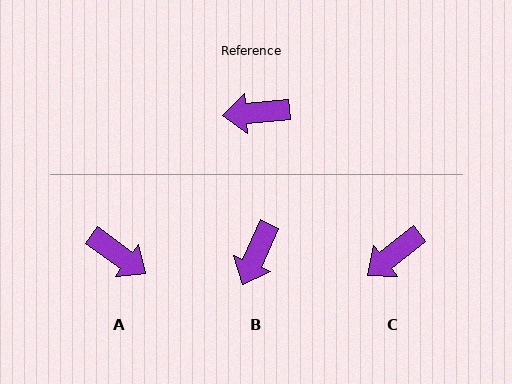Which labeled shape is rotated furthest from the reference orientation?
A, about 139 degrees away.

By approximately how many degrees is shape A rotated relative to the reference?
Approximately 139 degrees counter-clockwise.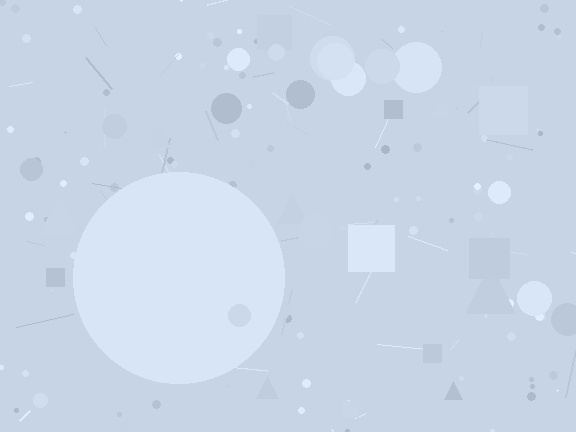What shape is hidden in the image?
A circle is hidden in the image.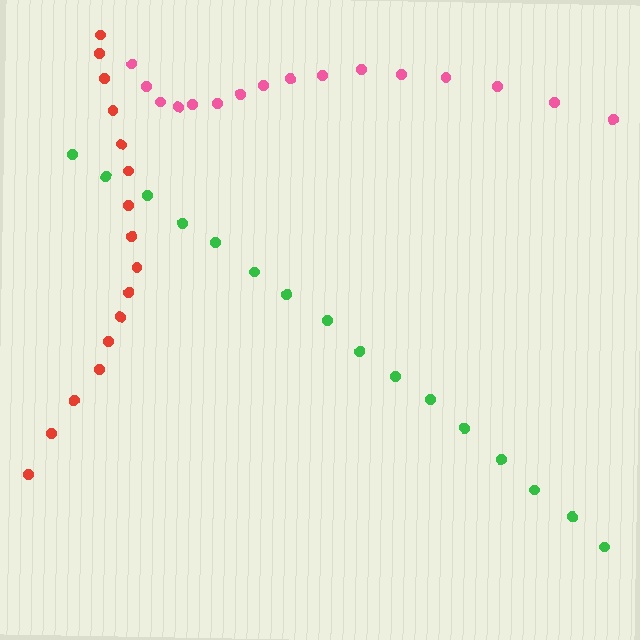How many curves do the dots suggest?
There are 3 distinct paths.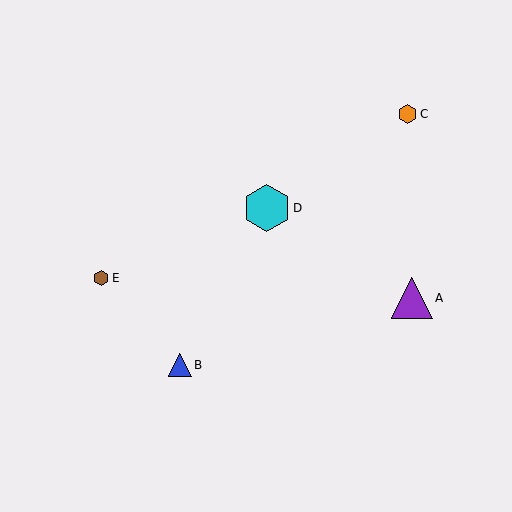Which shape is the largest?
The cyan hexagon (labeled D) is the largest.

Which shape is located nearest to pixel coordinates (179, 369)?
The blue triangle (labeled B) at (180, 365) is nearest to that location.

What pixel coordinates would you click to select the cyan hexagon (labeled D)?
Click at (267, 208) to select the cyan hexagon D.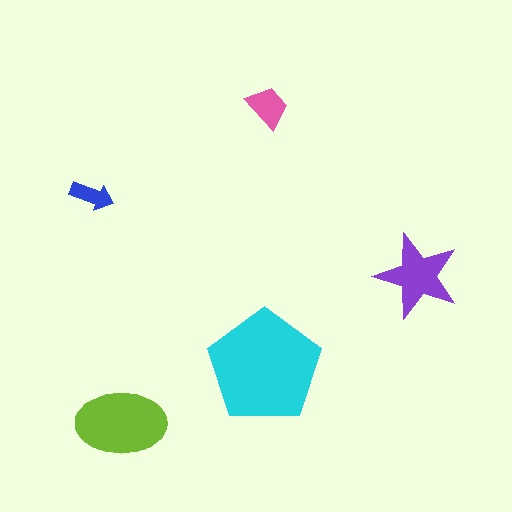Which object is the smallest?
The blue arrow.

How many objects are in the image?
There are 5 objects in the image.